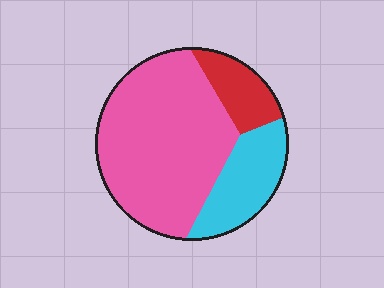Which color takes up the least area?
Red, at roughly 15%.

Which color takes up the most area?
Pink, at roughly 65%.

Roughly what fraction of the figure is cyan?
Cyan covers around 20% of the figure.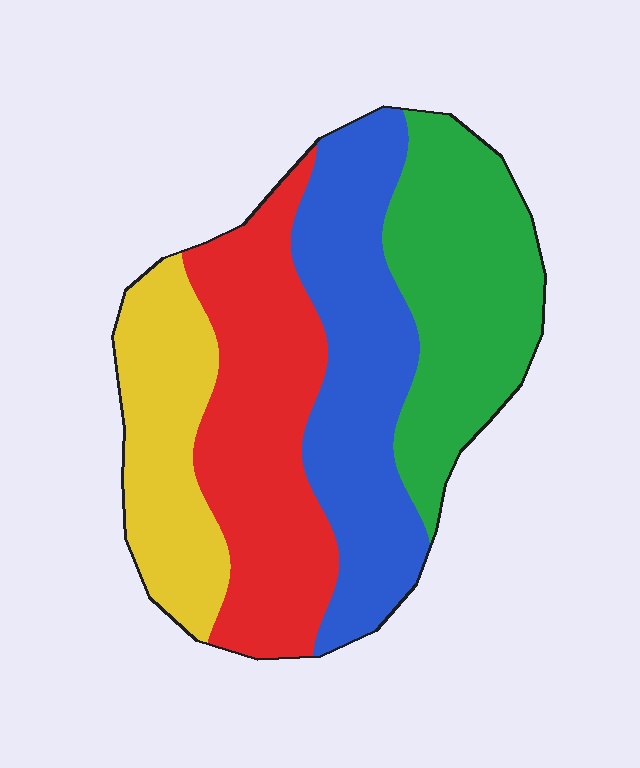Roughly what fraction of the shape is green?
Green covers about 25% of the shape.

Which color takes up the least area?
Yellow, at roughly 20%.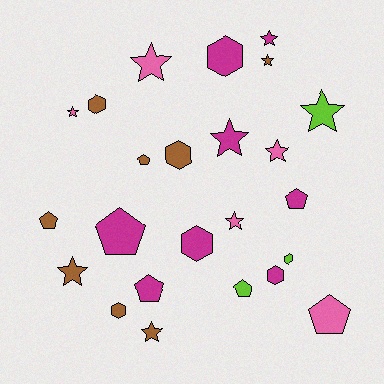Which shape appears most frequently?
Star, with 10 objects.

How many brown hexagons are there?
There are 3 brown hexagons.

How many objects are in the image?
There are 24 objects.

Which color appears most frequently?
Brown, with 8 objects.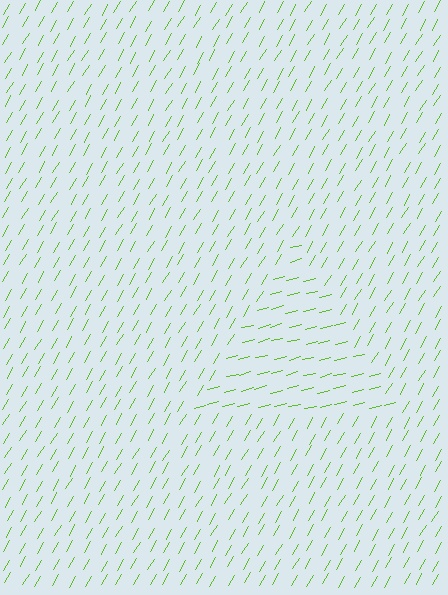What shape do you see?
I see a triangle.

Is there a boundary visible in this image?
Yes, there is a texture boundary formed by a change in line orientation.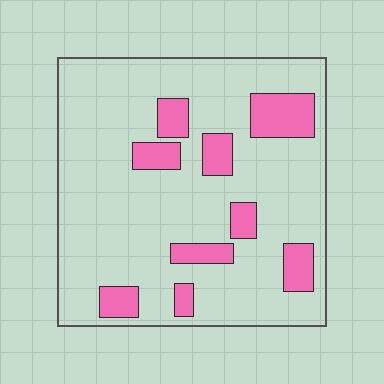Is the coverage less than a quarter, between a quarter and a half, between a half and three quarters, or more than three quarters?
Less than a quarter.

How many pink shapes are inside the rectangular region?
9.